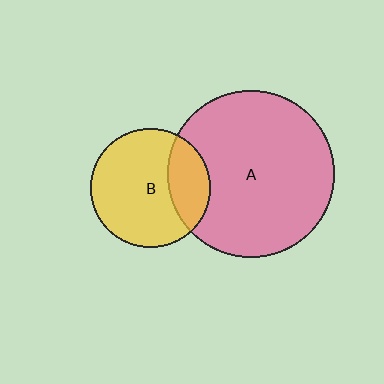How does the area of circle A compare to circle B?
Approximately 2.0 times.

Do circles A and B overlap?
Yes.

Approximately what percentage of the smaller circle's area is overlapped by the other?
Approximately 25%.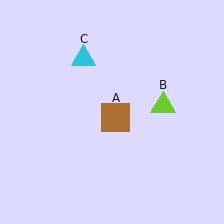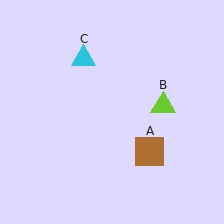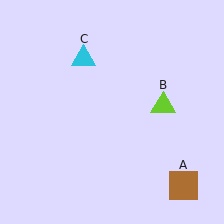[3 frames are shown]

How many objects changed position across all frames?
1 object changed position: brown square (object A).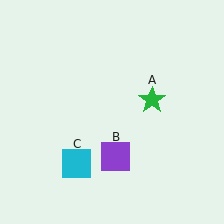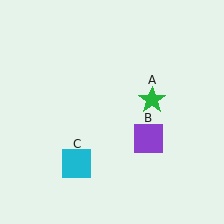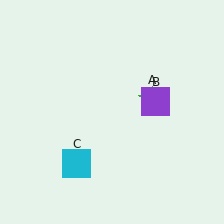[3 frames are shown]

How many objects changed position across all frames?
1 object changed position: purple square (object B).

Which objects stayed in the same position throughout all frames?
Green star (object A) and cyan square (object C) remained stationary.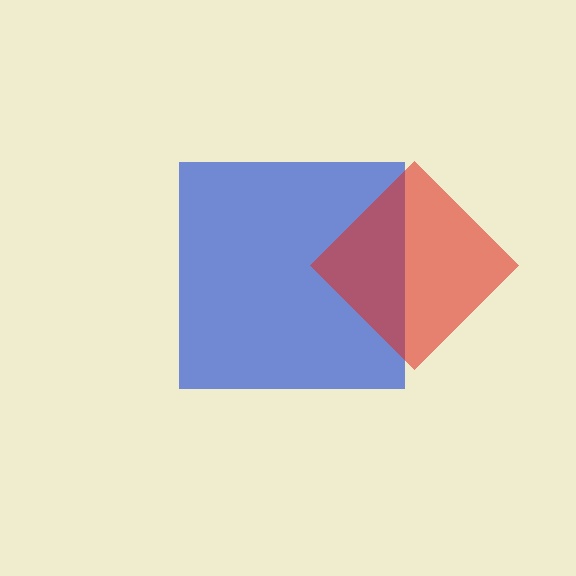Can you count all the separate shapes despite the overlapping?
Yes, there are 2 separate shapes.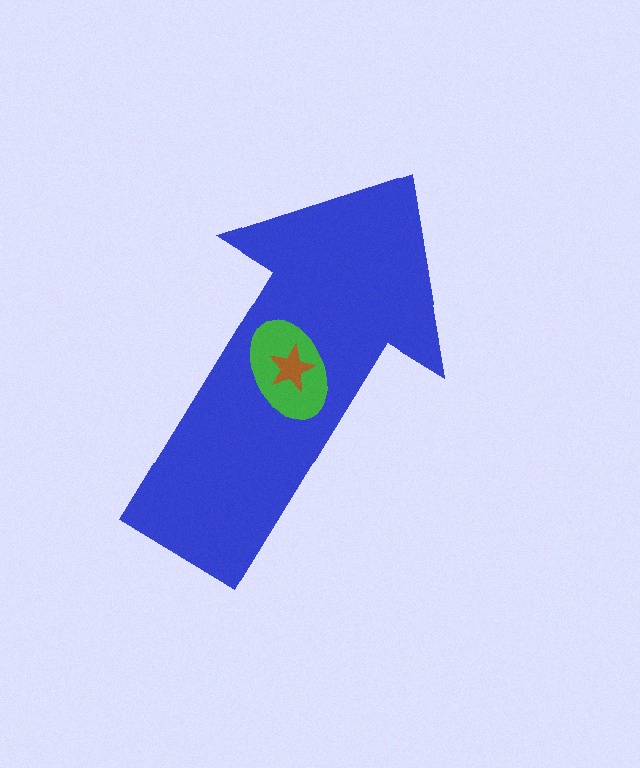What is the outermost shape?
The blue arrow.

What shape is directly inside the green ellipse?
The brown star.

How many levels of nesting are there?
3.